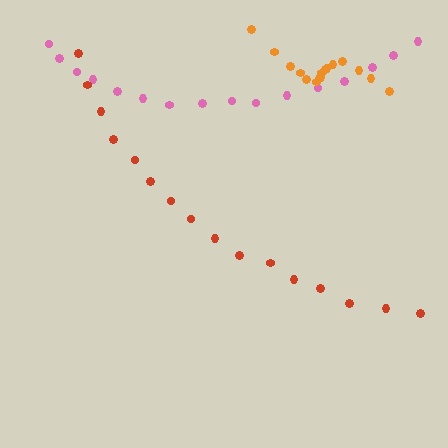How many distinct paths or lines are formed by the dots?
There are 3 distinct paths.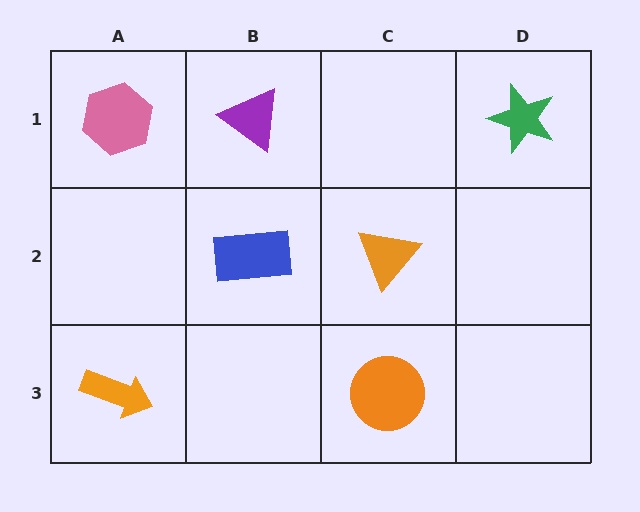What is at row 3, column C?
An orange circle.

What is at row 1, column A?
A pink hexagon.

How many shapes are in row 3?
2 shapes.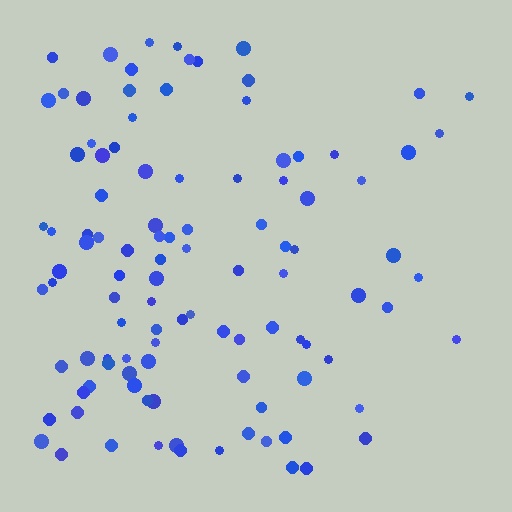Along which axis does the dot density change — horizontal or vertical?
Horizontal.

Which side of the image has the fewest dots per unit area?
The right.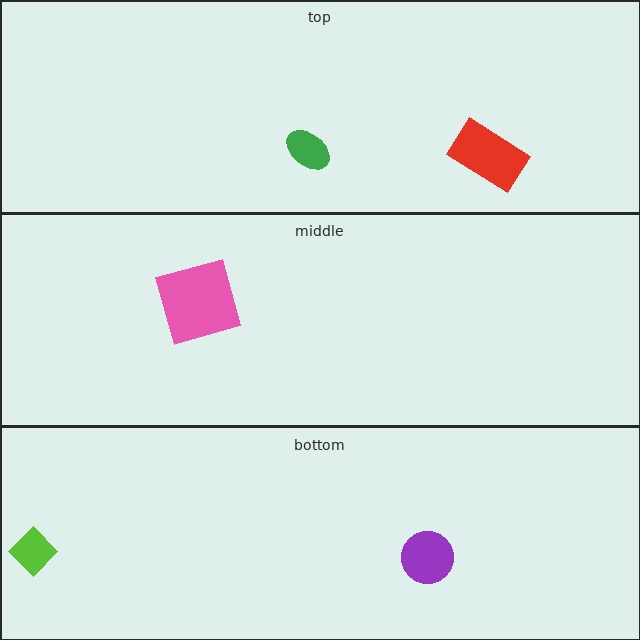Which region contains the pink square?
The middle region.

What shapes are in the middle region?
The pink square.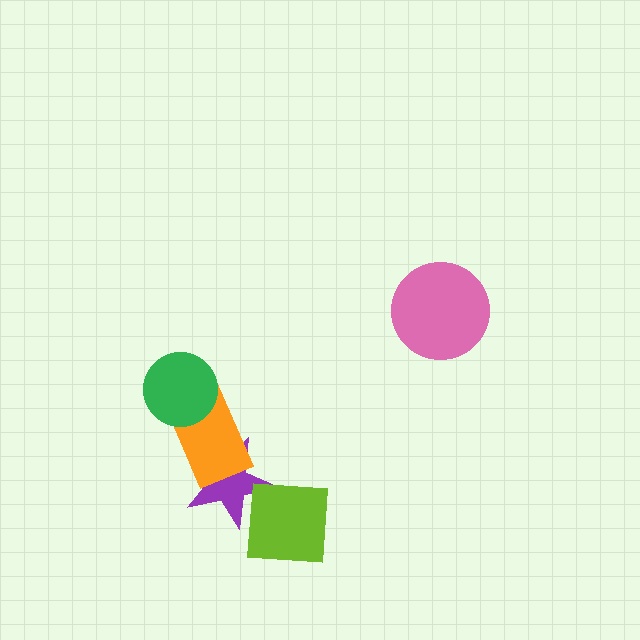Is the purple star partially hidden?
Yes, it is partially covered by another shape.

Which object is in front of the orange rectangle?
The green circle is in front of the orange rectangle.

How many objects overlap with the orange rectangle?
2 objects overlap with the orange rectangle.